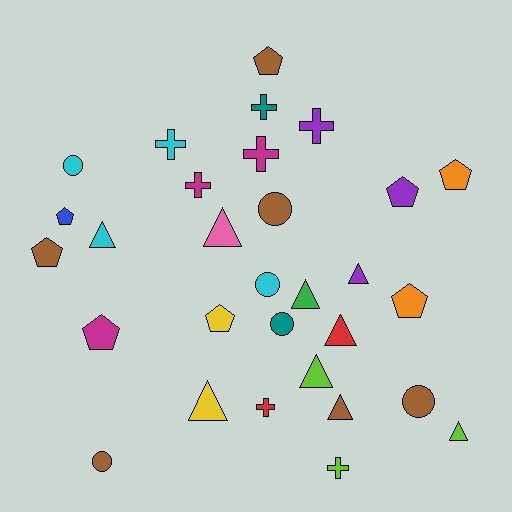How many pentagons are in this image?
There are 8 pentagons.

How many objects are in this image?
There are 30 objects.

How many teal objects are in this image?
There are 2 teal objects.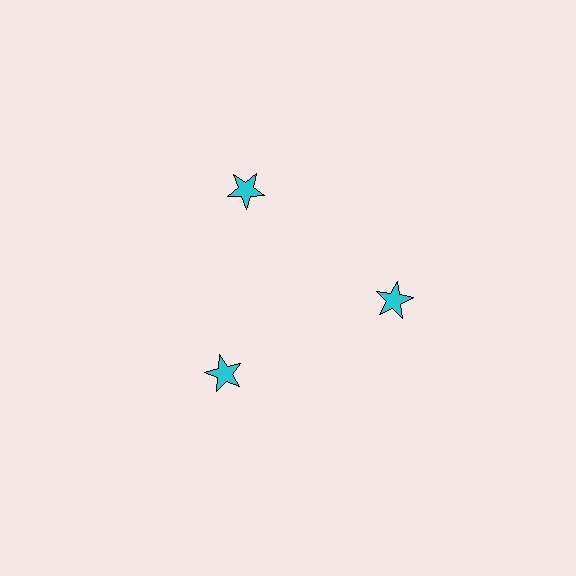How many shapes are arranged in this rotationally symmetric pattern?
There are 3 shapes, arranged in 3 groups of 1.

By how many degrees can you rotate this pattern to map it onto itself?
The pattern maps onto itself every 120 degrees of rotation.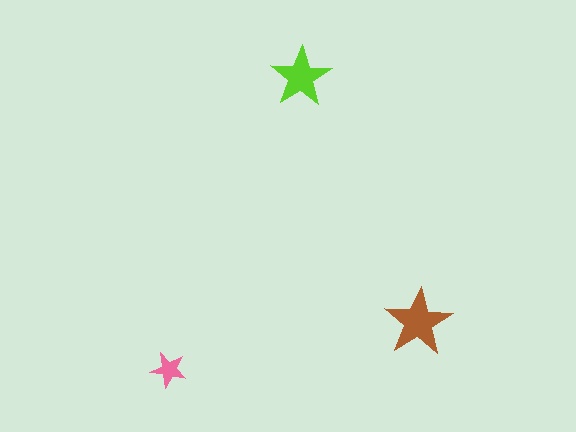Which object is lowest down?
The pink star is bottommost.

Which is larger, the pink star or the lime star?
The lime one.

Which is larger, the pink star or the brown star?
The brown one.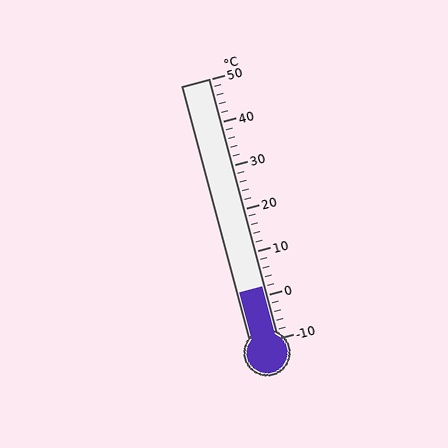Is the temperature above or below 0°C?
The temperature is above 0°C.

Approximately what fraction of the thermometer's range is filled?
The thermometer is filled to approximately 20% of its range.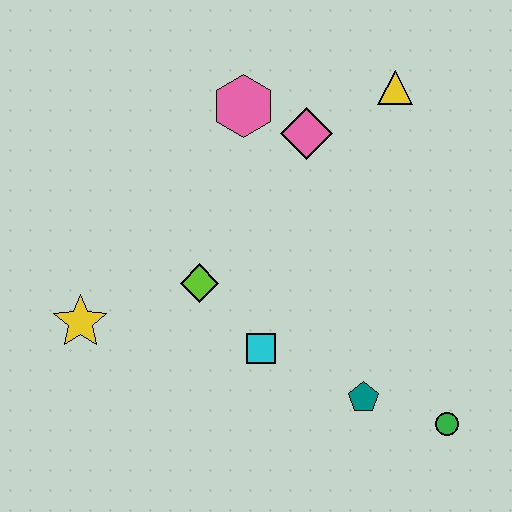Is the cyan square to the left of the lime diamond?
No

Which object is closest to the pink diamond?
The pink hexagon is closest to the pink diamond.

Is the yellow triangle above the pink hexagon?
Yes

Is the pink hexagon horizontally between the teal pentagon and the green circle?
No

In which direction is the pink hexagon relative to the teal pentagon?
The pink hexagon is above the teal pentagon.